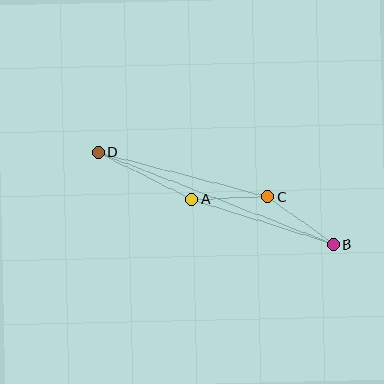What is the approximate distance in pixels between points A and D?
The distance between A and D is approximately 105 pixels.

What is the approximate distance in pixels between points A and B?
The distance between A and B is approximately 149 pixels.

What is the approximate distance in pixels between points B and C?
The distance between B and C is approximately 81 pixels.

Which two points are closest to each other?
Points A and C are closest to each other.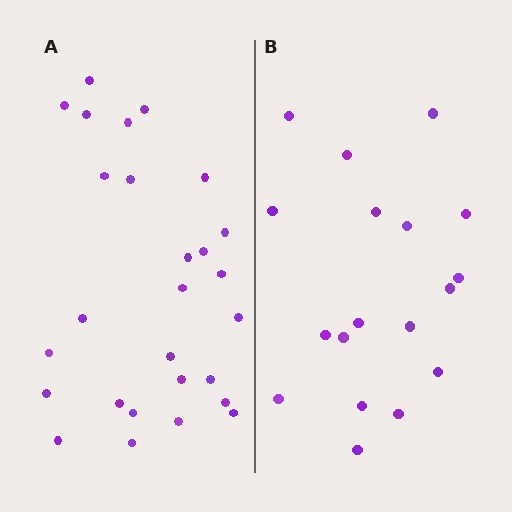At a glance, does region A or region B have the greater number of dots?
Region A (the left region) has more dots.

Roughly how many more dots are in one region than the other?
Region A has roughly 8 or so more dots than region B.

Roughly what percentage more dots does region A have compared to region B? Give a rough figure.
About 50% more.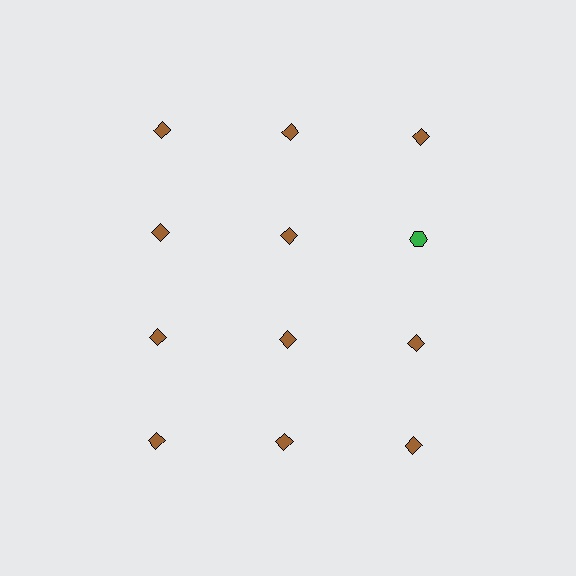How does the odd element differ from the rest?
It differs in both color (green instead of brown) and shape (hexagon instead of diamond).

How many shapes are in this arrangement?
There are 12 shapes arranged in a grid pattern.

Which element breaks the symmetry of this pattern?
The green hexagon in the second row, center column breaks the symmetry. All other shapes are brown diamonds.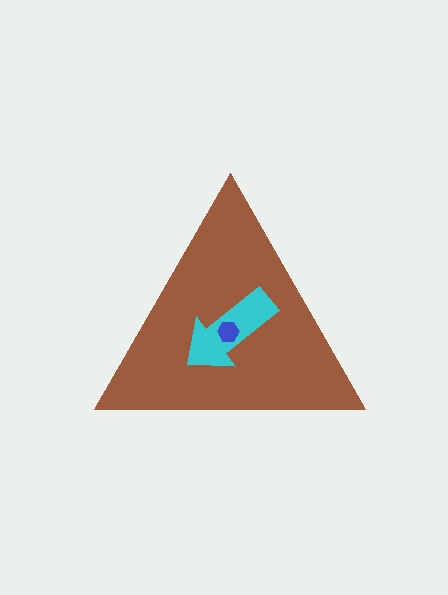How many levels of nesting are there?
3.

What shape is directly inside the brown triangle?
The cyan arrow.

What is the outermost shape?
The brown triangle.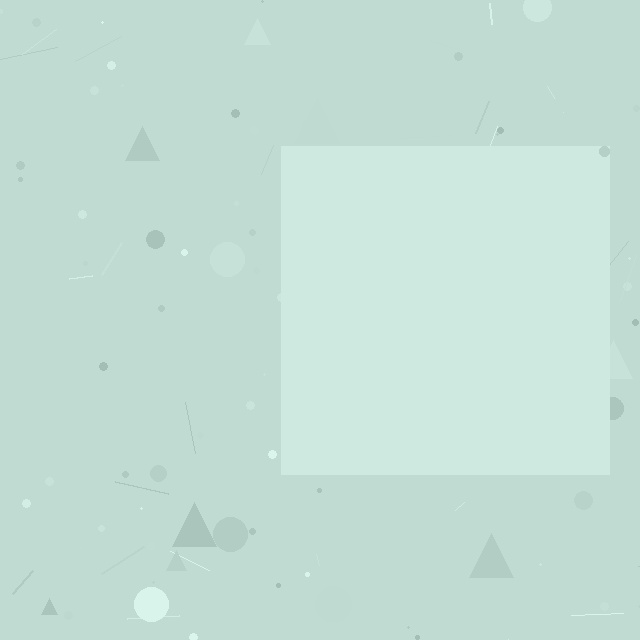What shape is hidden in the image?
A square is hidden in the image.